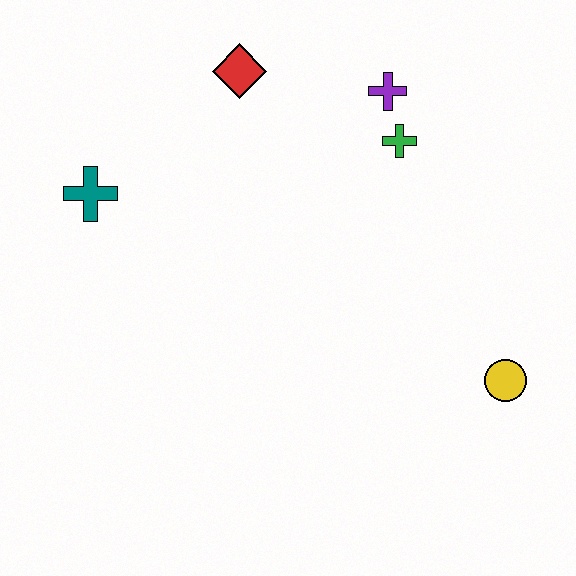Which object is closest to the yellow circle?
The green cross is closest to the yellow circle.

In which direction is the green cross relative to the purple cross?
The green cross is below the purple cross.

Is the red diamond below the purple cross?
No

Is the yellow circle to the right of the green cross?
Yes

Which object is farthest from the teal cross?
The yellow circle is farthest from the teal cross.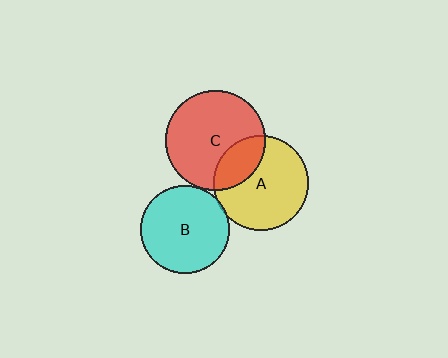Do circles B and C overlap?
Yes.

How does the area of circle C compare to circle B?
Approximately 1.3 times.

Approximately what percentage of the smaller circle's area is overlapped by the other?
Approximately 5%.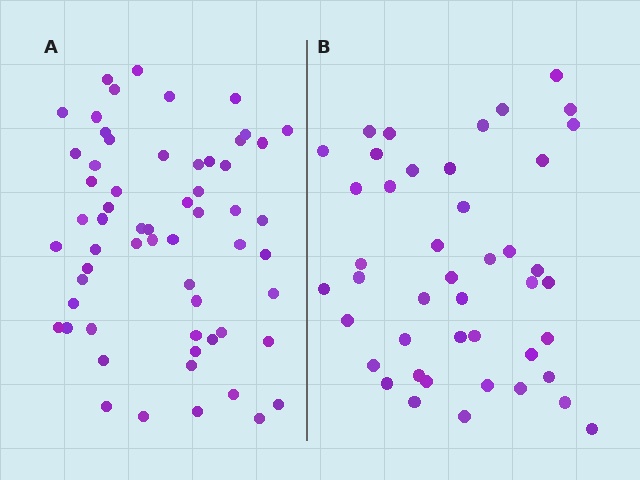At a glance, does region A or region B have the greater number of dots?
Region A (the left region) has more dots.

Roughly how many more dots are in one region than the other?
Region A has approximately 15 more dots than region B.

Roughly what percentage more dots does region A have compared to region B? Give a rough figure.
About 35% more.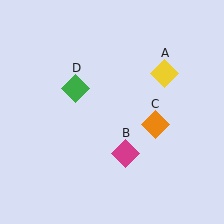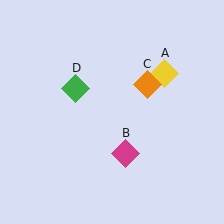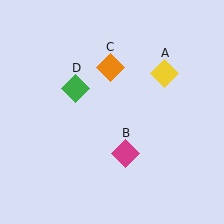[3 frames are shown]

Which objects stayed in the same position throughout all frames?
Yellow diamond (object A) and magenta diamond (object B) and green diamond (object D) remained stationary.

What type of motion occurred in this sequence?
The orange diamond (object C) rotated counterclockwise around the center of the scene.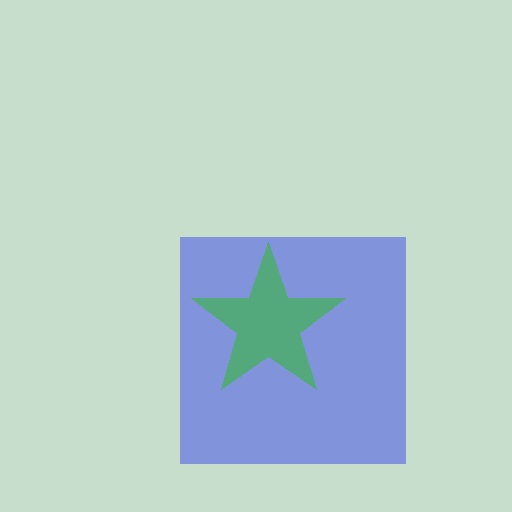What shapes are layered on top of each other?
The layered shapes are: a blue square, a green star.